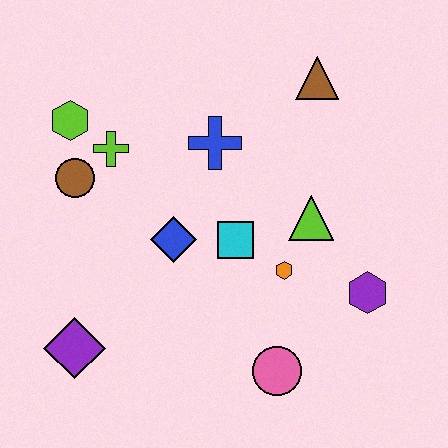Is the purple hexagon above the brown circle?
No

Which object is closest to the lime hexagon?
The lime cross is closest to the lime hexagon.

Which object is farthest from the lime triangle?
The purple diamond is farthest from the lime triangle.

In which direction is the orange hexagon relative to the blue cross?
The orange hexagon is below the blue cross.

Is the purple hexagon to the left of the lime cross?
No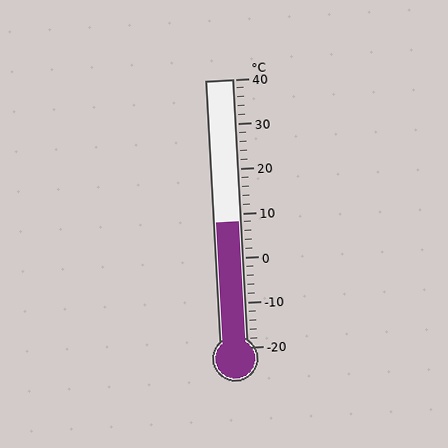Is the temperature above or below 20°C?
The temperature is below 20°C.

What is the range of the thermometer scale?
The thermometer scale ranges from -20°C to 40°C.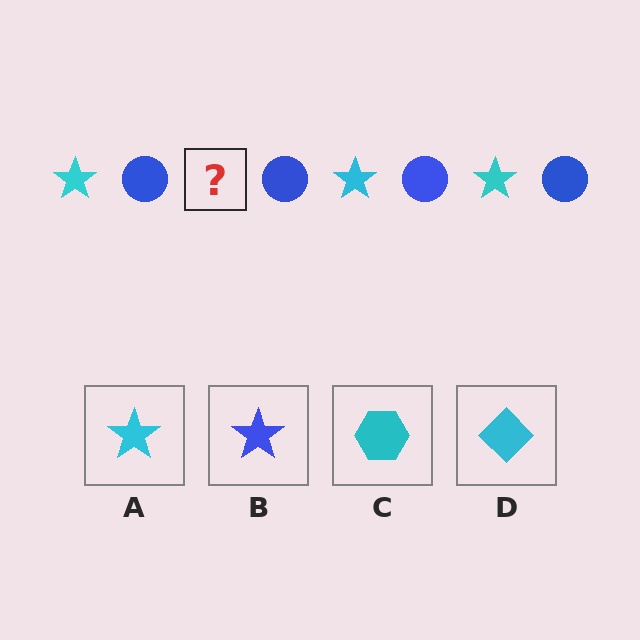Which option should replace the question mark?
Option A.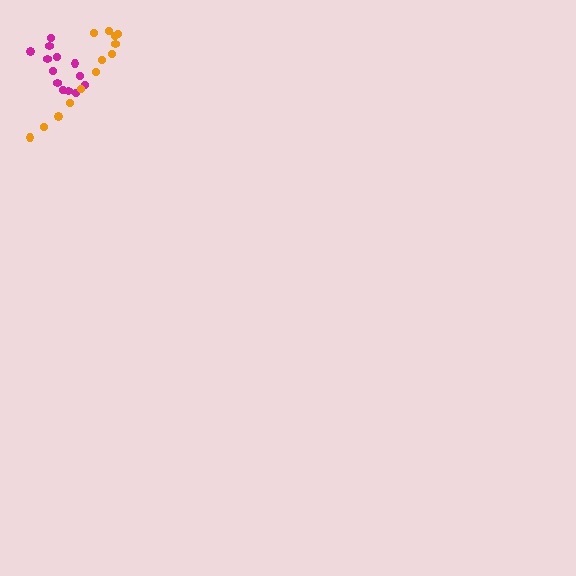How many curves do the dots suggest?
There are 2 distinct paths.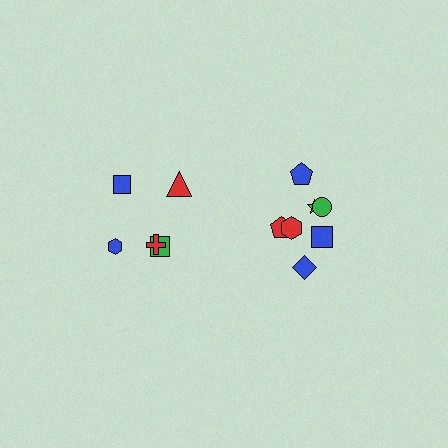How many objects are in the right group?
There are 7 objects.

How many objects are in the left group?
There are 5 objects.